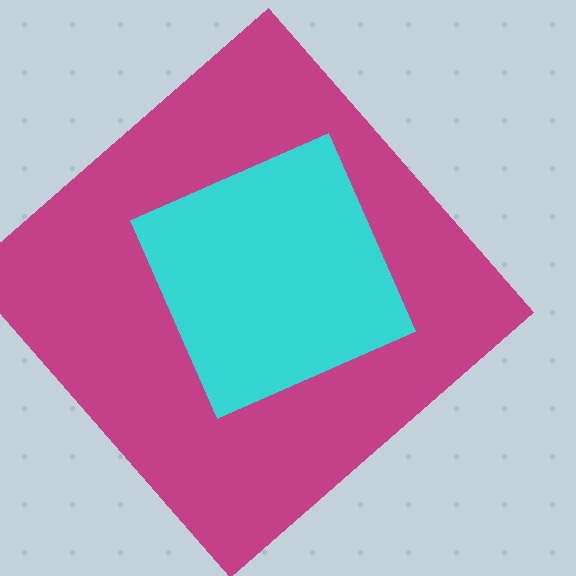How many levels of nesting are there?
2.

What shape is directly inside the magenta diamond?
The cyan diamond.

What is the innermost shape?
The cyan diamond.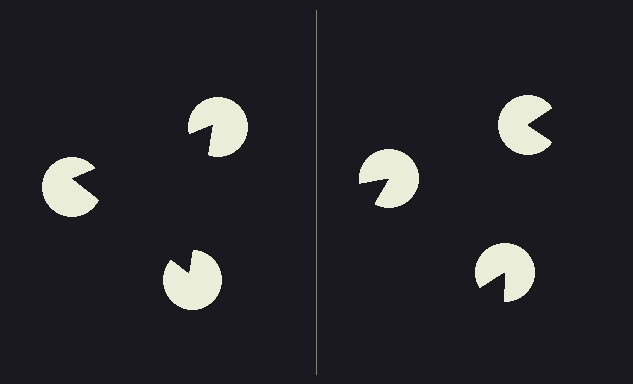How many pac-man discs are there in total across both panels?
6 — 3 on each side.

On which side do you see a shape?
An illusory triangle appears on the left side. On the right side the wedge cuts are rotated, so no coherent shape forms.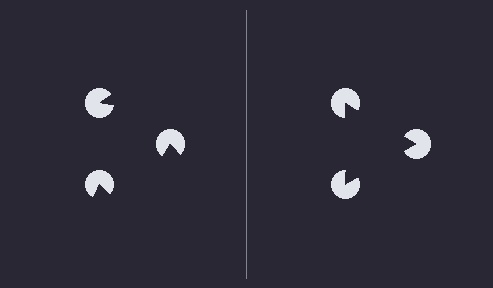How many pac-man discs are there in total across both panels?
6 — 3 on each side.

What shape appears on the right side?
An illusory triangle.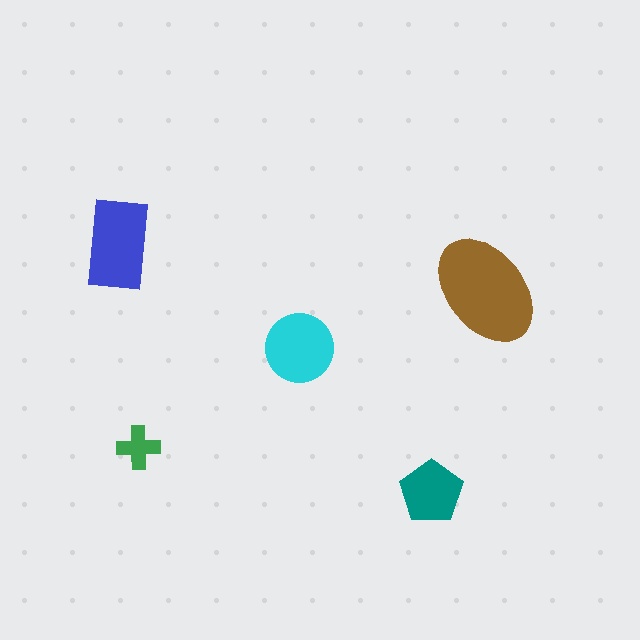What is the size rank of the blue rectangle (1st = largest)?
2nd.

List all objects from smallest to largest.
The green cross, the teal pentagon, the cyan circle, the blue rectangle, the brown ellipse.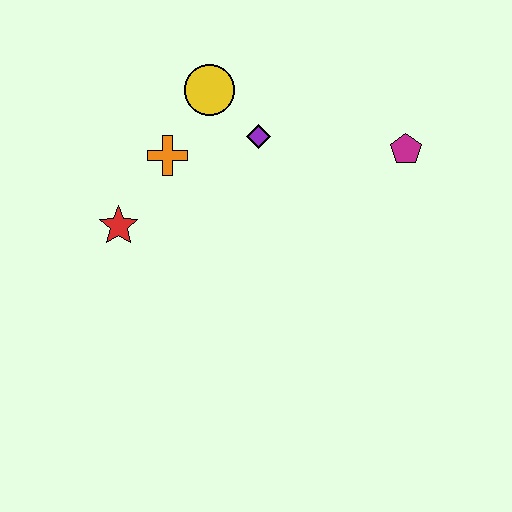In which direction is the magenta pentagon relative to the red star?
The magenta pentagon is to the right of the red star.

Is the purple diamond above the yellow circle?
No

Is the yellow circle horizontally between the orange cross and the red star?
No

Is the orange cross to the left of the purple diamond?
Yes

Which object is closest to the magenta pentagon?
The purple diamond is closest to the magenta pentagon.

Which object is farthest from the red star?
The magenta pentagon is farthest from the red star.